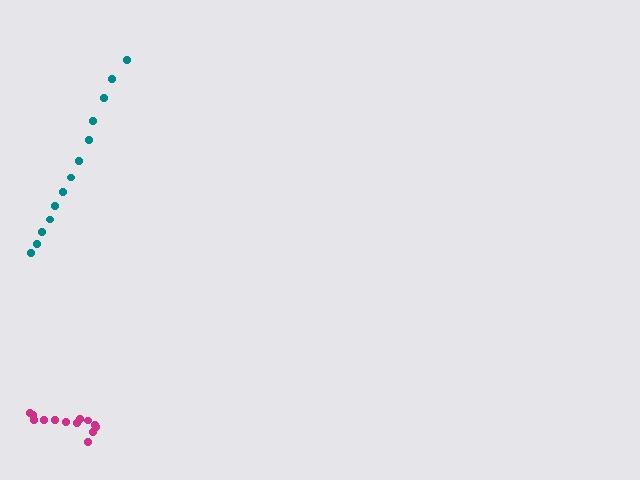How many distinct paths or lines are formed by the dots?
There are 2 distinct paths.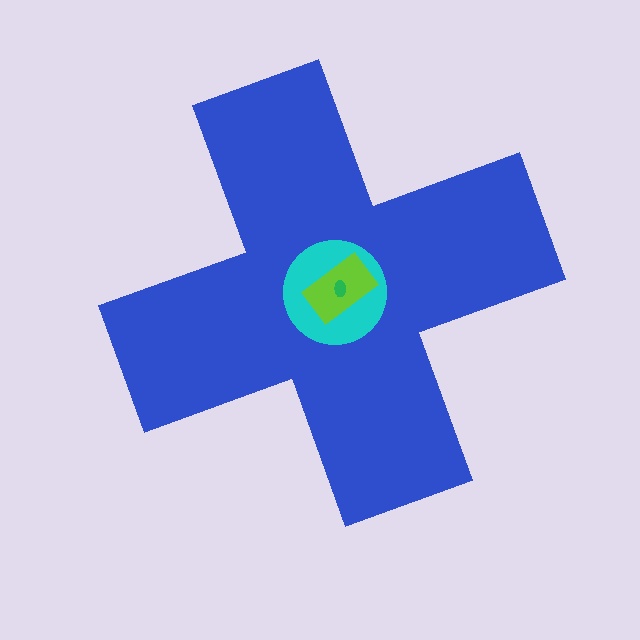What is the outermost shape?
The blue cross.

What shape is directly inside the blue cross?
The cyan circle.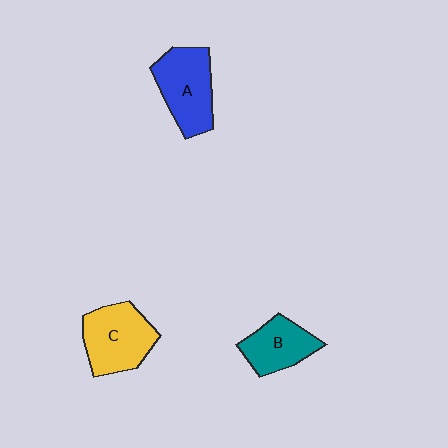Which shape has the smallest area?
Shape B (teal).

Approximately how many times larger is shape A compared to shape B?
Approximately 1.3 times.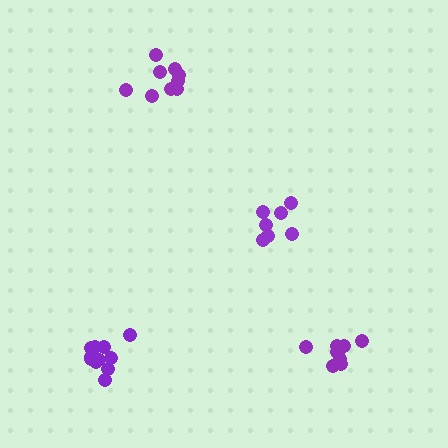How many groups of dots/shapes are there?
There are 4 groups.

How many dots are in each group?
Group 1: 7 dots, Group 2: 10 dots, Group 3: 12 dots, Group 4: 9 dots (38 total).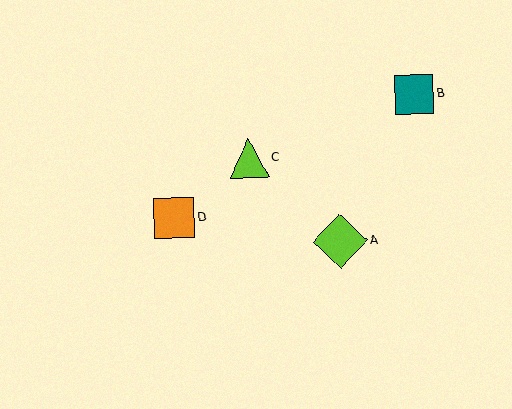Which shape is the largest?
The lime diamond (labeled A) is the largest.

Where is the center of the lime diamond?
The center of the lime diamond is at (340, 241).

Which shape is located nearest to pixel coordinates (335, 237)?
The lime diamond (labeled A) at (340, 241) is nearest to that location.